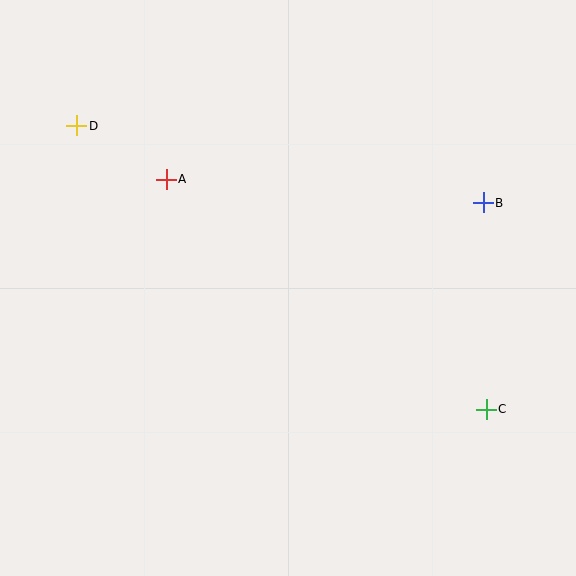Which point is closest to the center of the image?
Point A at (166, 179) is closest to the center.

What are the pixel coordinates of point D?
Point D is at (77, 126).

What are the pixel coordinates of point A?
Point A is at (166, 179).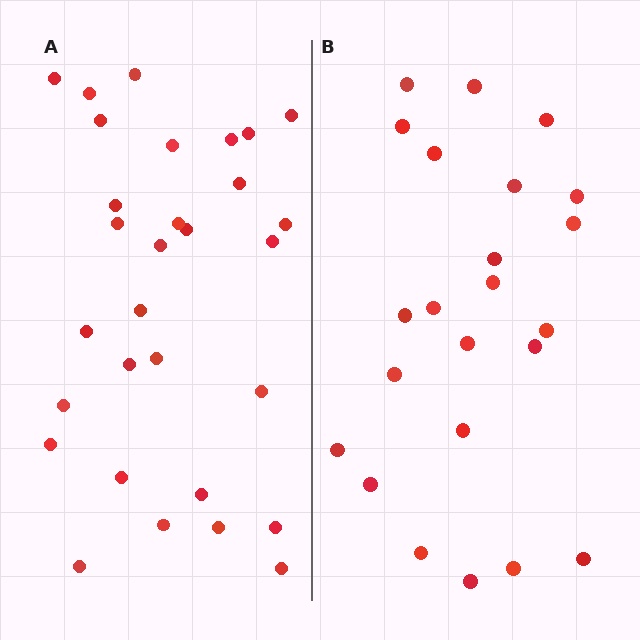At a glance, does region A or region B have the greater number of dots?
Region A (the left region) has more dots.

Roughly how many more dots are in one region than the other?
Region A has roughly 8 or so more dots than region B.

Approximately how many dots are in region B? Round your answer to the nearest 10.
About 20 dots. (The exact count is 23, which rounds to 20.)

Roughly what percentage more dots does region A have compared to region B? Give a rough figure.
About 30% more.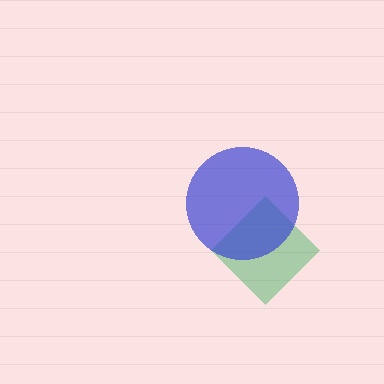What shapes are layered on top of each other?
The layered shapes are: a green diamond, a blue circle.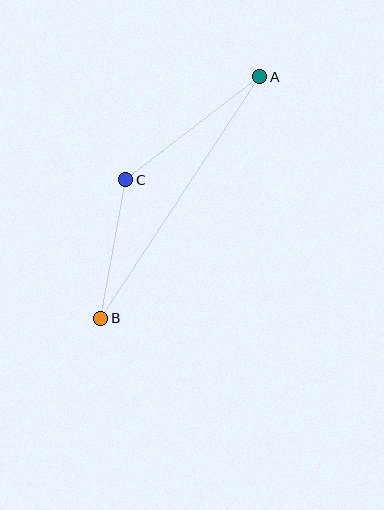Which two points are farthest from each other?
Points A and B are farthest from each other.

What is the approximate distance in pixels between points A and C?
The distance between A and C is approximately 169 pixels.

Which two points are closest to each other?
Points B and C are closest to each other.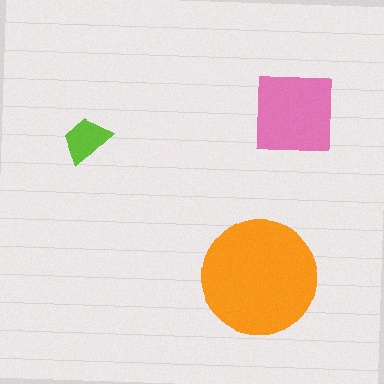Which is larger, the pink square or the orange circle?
The orange circle.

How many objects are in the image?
There are 3 objects in the image.